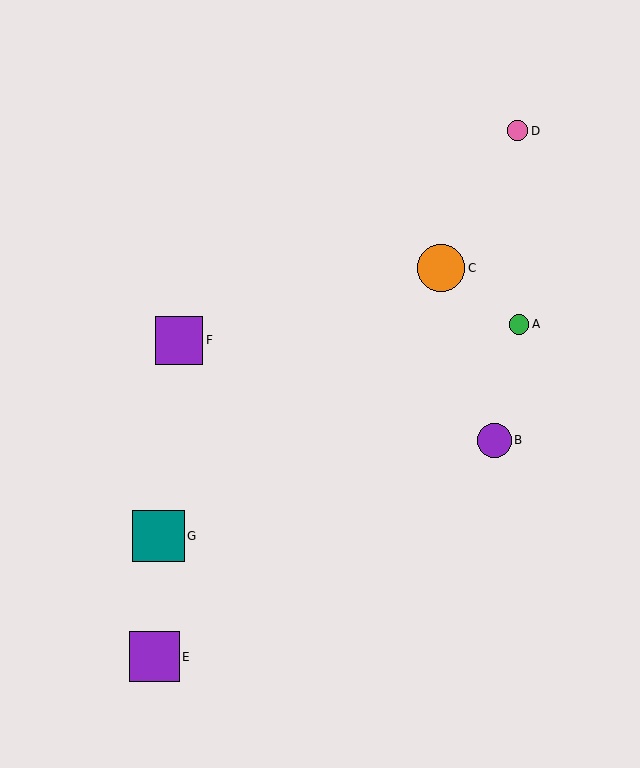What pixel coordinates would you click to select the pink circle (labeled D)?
Click at (518, 131) to select the pink circle D.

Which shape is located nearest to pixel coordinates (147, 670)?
The purple square (labeled E) at (154, 657) is nearest to that location.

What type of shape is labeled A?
Shape A is a green circle.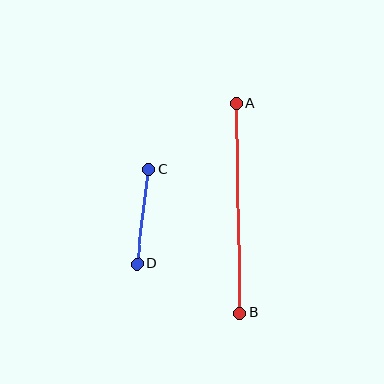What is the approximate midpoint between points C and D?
The midpoint is at approximately (143, 217) pixels.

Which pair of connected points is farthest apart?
Points A and B are farthest apart.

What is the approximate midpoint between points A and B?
The midpoint is at approximately (238, 208) pixels.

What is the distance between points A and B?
The distance is approximately 210 pixels.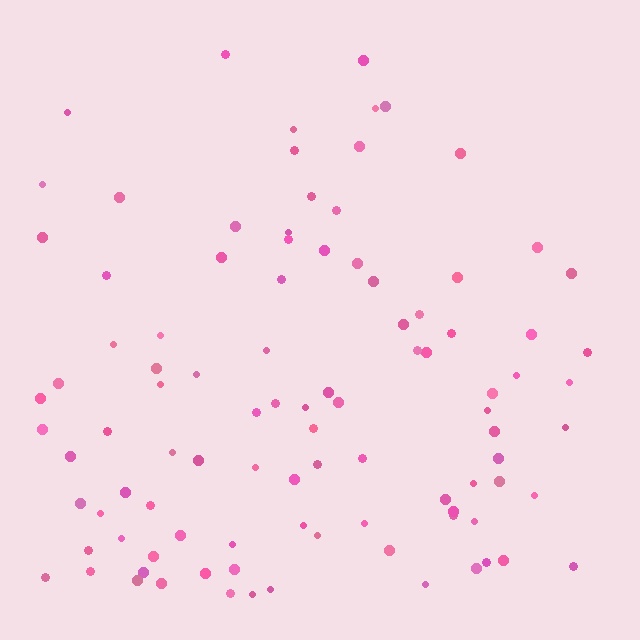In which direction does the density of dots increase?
From top to bottom, with the bottom side densest.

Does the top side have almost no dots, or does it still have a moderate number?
Still a moderate number, just noticeably fewer than the bottom.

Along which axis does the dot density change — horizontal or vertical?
Vertical.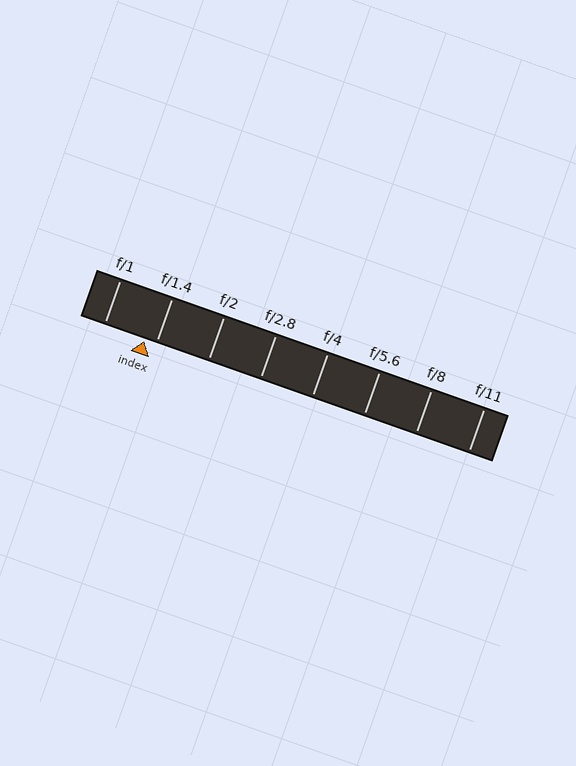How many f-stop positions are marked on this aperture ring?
There are 8 f-stop positions marked.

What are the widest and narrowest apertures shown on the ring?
The widest aperture shown is f/1 and the narrowest is f/11.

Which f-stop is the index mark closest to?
The index mark is closest to f/1.4.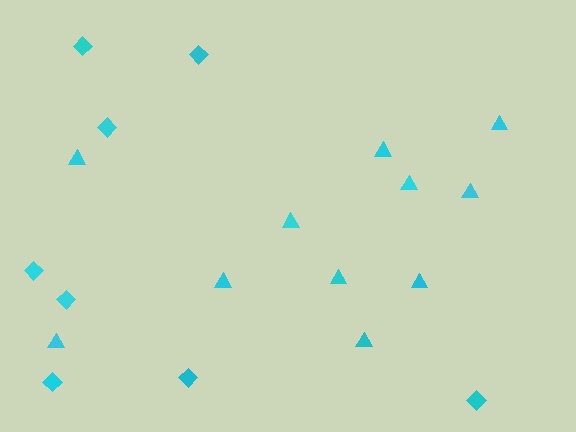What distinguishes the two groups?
There are 2 groups: one group of diamonds (8) and one group of triangles (11).